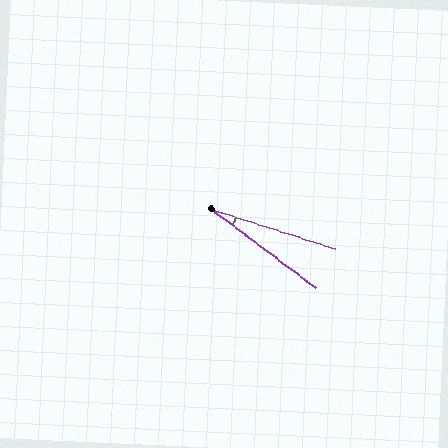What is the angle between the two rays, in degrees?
Approximately 19 degrees.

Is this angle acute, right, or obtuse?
It is acute.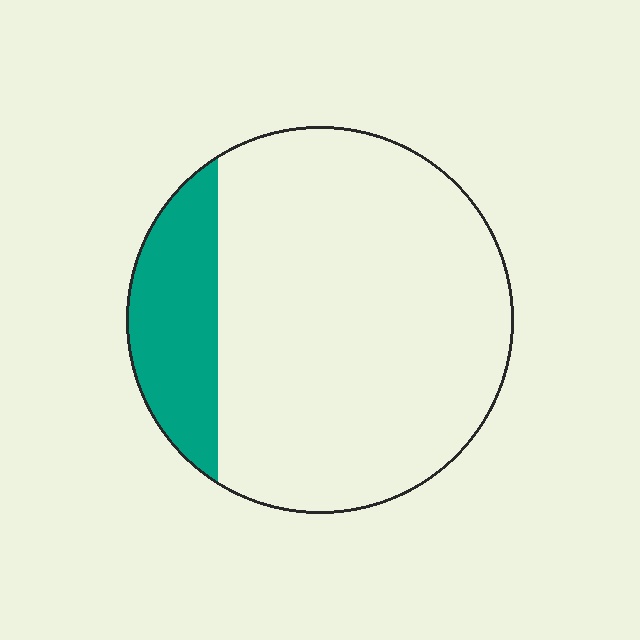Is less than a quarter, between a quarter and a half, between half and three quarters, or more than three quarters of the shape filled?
Less than a quarter.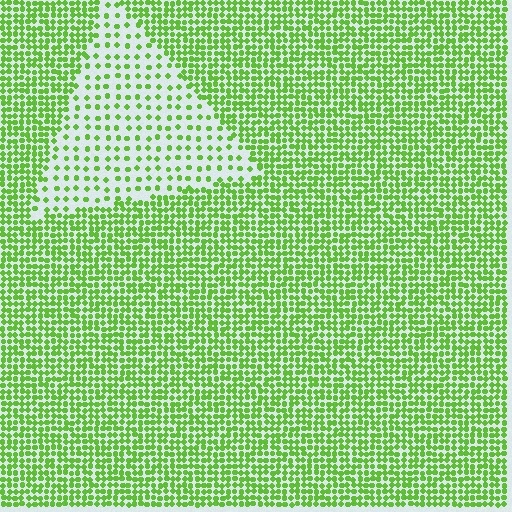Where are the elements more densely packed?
The elements are more densely packed outside the triangle boundary.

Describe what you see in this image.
The image contains small lime elements arranged at two different densities. A triangle-shaped region is visible where the elements are less densely packed than the surrounding area.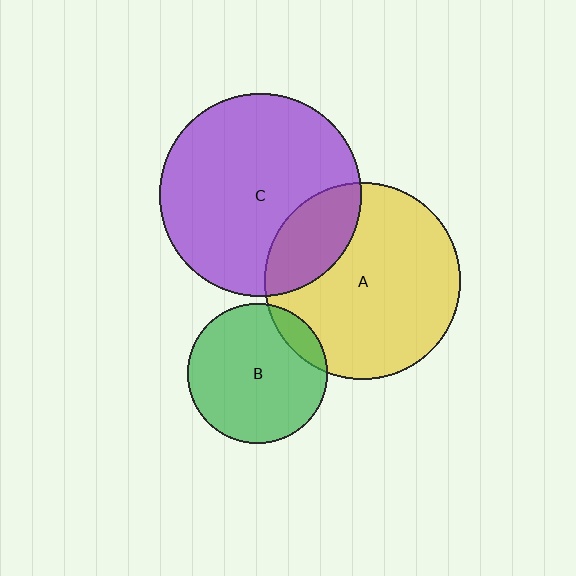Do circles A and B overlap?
Yes.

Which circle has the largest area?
Circle C (purple).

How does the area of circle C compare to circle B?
Approximately 2.1 times.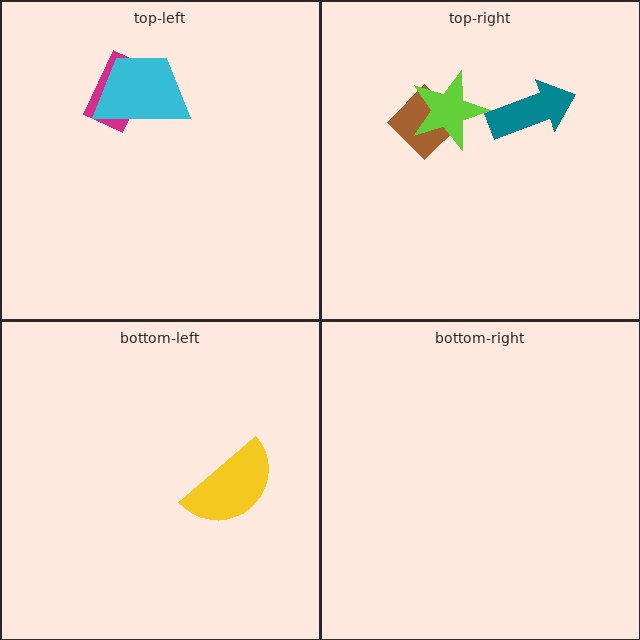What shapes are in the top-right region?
The teal arrow, the brown diamond, the lime star.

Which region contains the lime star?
The top-right region.